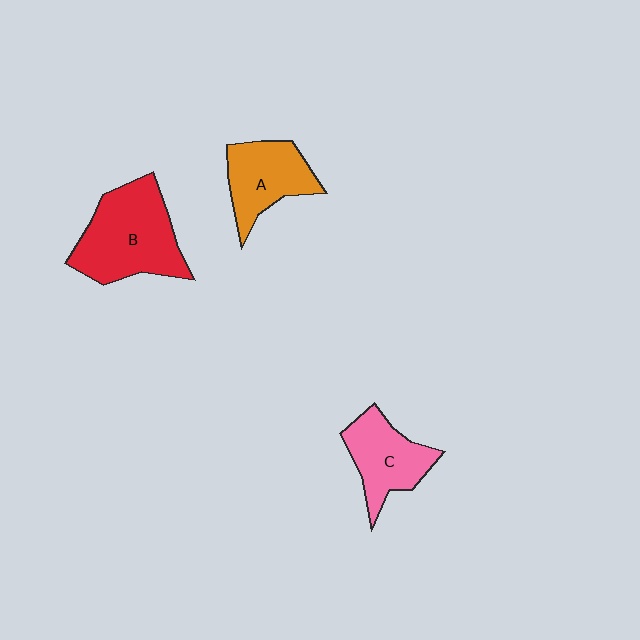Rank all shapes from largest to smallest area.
From largest to smallest: B (red), A (orange), C (pink).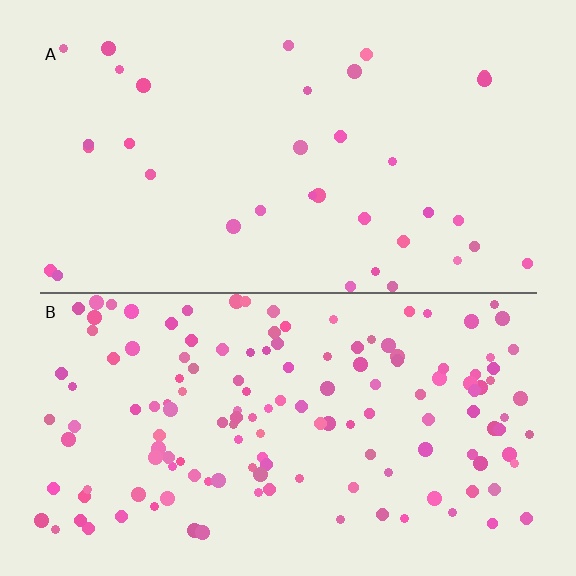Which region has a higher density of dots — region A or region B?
B (the bottom).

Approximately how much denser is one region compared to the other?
Approximately 4.1× — region B over region A.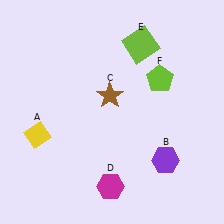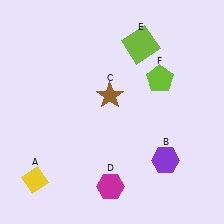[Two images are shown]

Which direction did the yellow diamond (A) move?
The yellow diamond (A) moved down.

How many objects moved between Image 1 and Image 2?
1 object moved between the two images.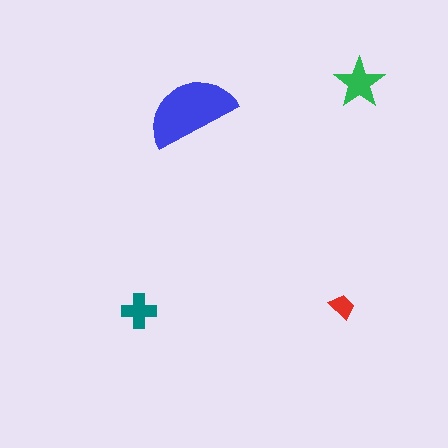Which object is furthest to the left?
The teal cross is leftmost.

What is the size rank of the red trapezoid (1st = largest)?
4th.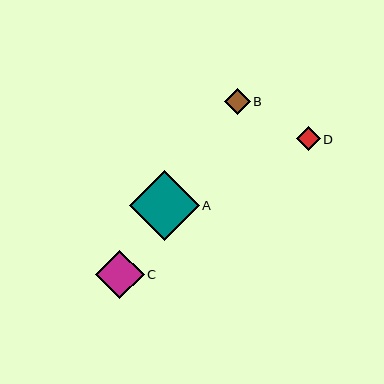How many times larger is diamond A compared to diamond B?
Diamond A is approximately 2.7 times the size of diamond B.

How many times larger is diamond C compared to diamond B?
Diamond C is approximately 1.8 times the size of diamond B.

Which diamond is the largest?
Diamond A is the largest with a size of approximately 70 pixels.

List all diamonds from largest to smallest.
From largest to smallest: A, C, B, D.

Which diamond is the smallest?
Diamond D is the smallest with a size of approximately 24 pixels.